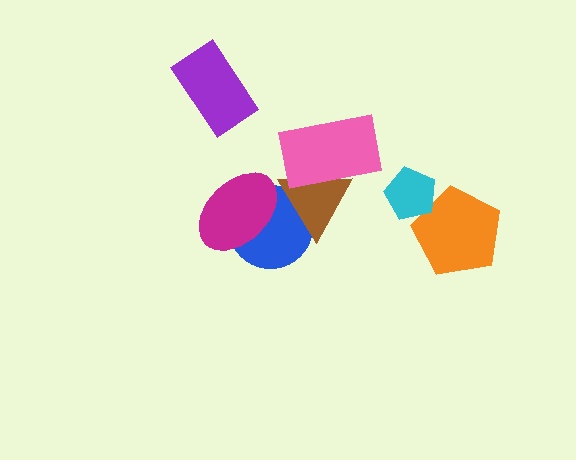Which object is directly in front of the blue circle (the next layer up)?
The brown triangle is directly in front of the blue circle.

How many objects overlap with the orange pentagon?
1 object overlaps with the orange pentagon.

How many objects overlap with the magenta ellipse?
2 objects overlap with the magenta ellipse.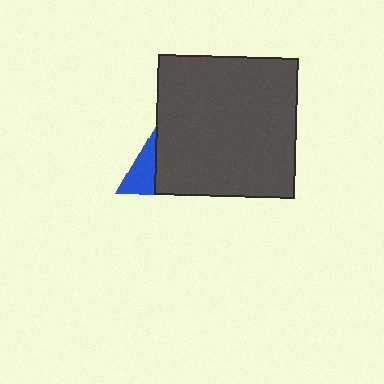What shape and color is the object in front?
The object in front is a dark gray square.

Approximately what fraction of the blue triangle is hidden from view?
Roughly 63% of the blue triangle is hidden behind the dark gray square.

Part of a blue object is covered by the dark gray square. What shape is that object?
It is a triangle.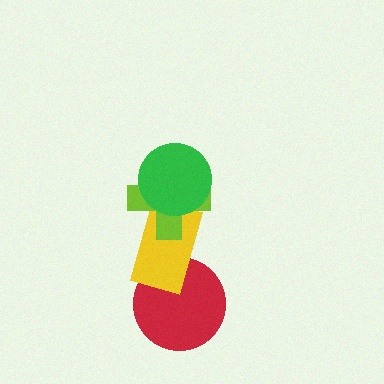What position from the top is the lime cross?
The lime cross is 2nd from the top.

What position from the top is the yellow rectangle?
The yellow rectangle is 3rd from the top.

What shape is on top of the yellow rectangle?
The lime cross is on top of the yellow rectangle.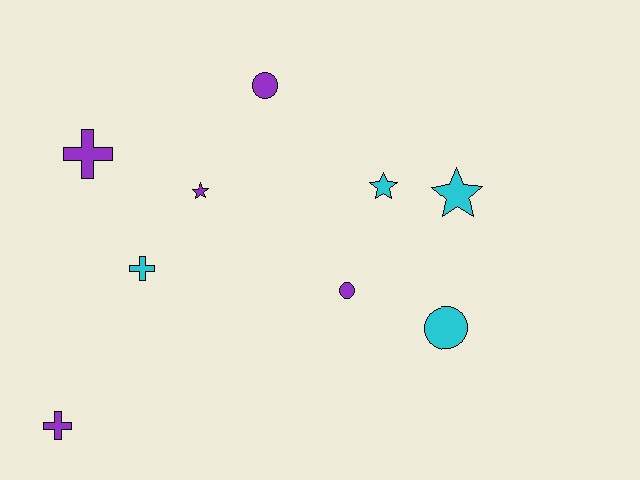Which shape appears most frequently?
Star, with 3 objects.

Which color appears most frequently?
Purple, with 5 objects.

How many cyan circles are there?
There is 1 cyan circle.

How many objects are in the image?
There are 9 objects.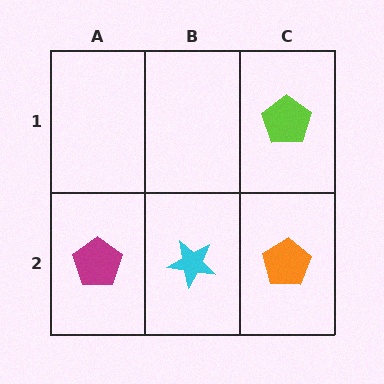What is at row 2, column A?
A magenta pentagon.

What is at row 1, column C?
A lime pentagon.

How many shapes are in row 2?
3 shapes.